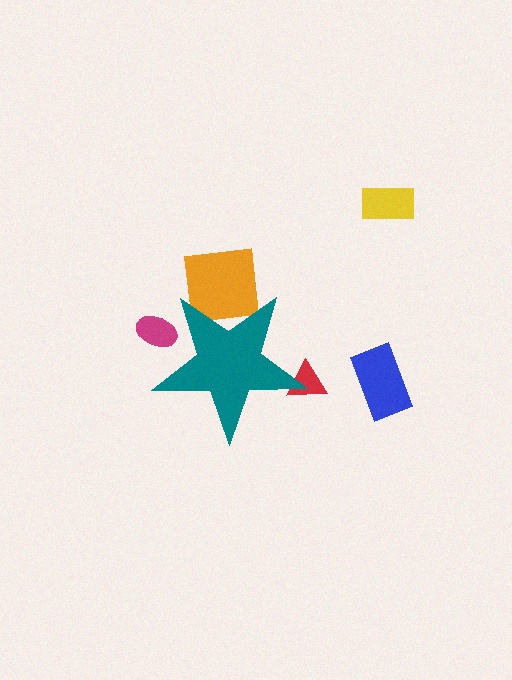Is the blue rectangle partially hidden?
No, the blue rectangle is fully visible.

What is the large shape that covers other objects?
A teal star.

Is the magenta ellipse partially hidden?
Yes, the magenta ellipse is partially hidden behind the teal star.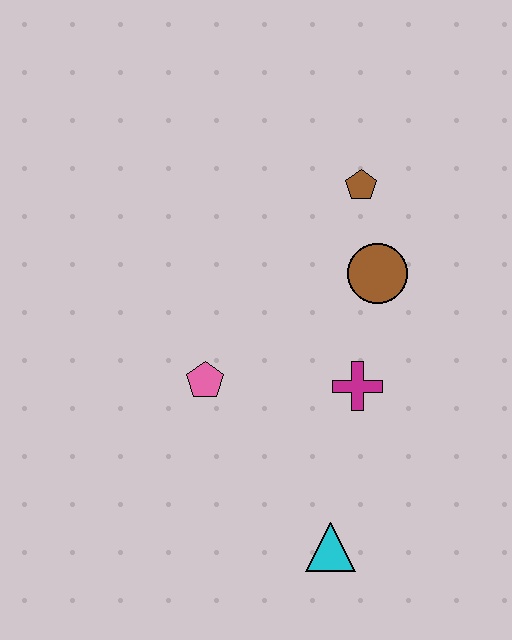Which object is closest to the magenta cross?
The brown circle is closest to the magenta cross.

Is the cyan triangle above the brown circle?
No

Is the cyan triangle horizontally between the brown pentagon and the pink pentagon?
Yes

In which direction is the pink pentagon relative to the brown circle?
The pink pentagon is to the left of the brown circle.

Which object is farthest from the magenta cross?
The brown pentagon is farthest from the magenta cross.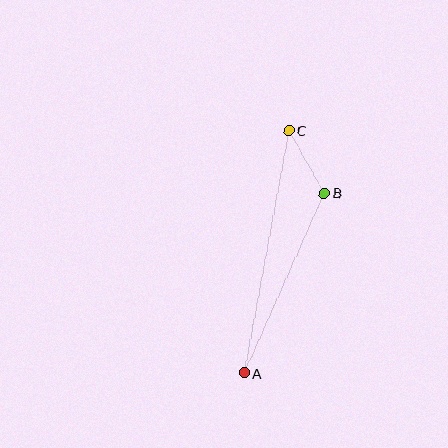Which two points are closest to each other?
Points B and C are closest to each other.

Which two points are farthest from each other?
Points A and C are farthest from each other.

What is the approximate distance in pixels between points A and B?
The distance between A and B is approximately 197 pixels.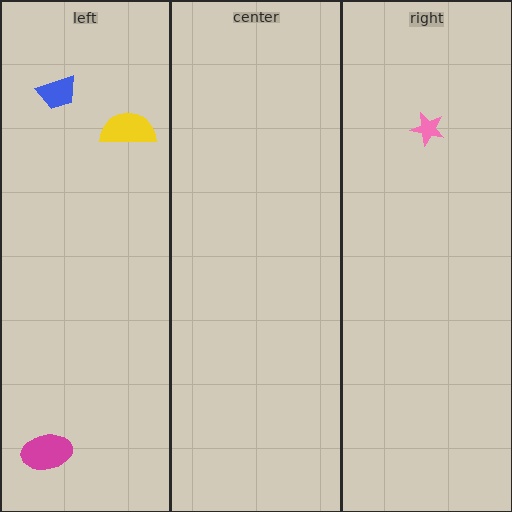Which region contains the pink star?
The right region.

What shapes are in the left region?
The magenta ellipse, the yellow semicircle, the blue trapezoid.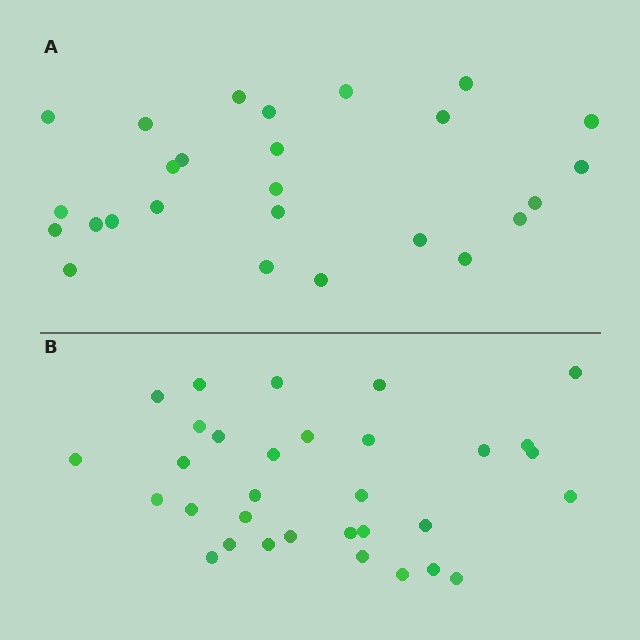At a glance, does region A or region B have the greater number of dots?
Region B (the bottom region) has more dots.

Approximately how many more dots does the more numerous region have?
Region B has about 6 more dots than region A.